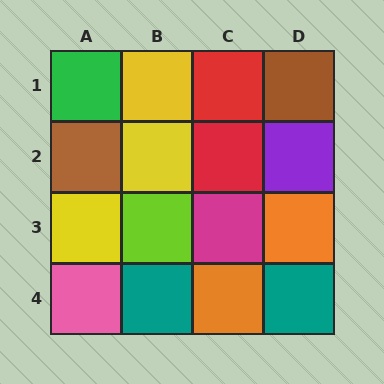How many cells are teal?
2 cells are teal.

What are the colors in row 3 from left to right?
Yellow, lime, magenta, orange.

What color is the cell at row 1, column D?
Brown.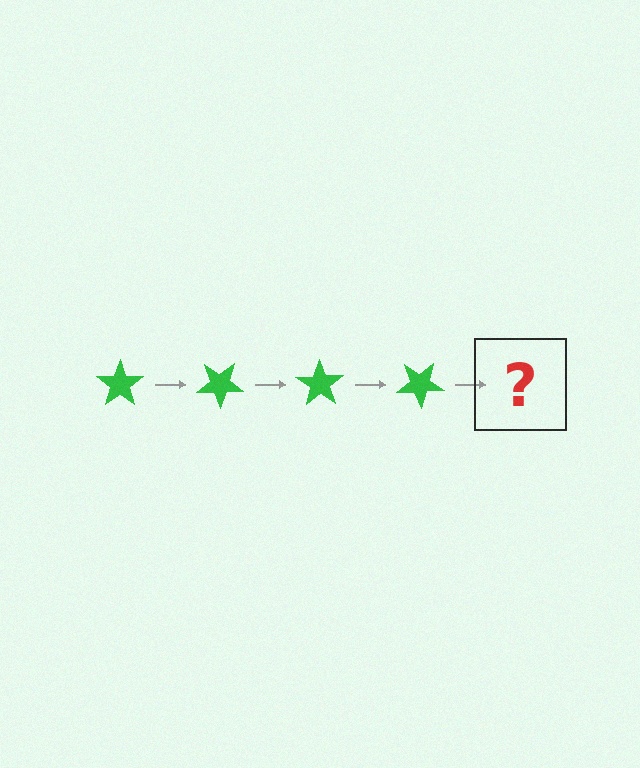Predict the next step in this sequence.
The next step is a green star rotated 140 degrees.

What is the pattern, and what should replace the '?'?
The pattern is that the star rotates 35 degrees each step. The '?' should be a green star rotated 140 degrees.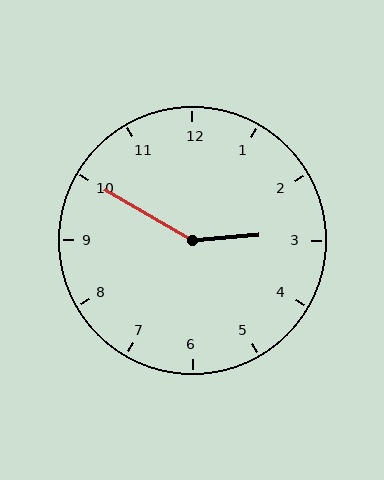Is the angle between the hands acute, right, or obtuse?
It is obtuse.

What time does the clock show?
2:50.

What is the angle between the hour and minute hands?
Approximately 145 degrees.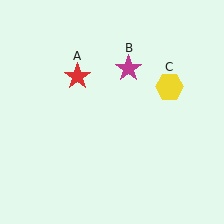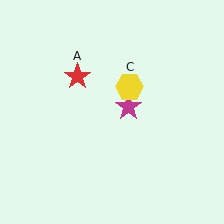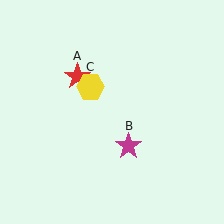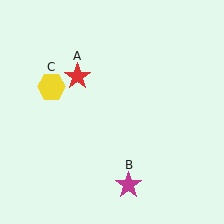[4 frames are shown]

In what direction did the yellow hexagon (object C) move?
The yellow hexagon (object C) moved left.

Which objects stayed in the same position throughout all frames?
Red star (object A) remained stationary.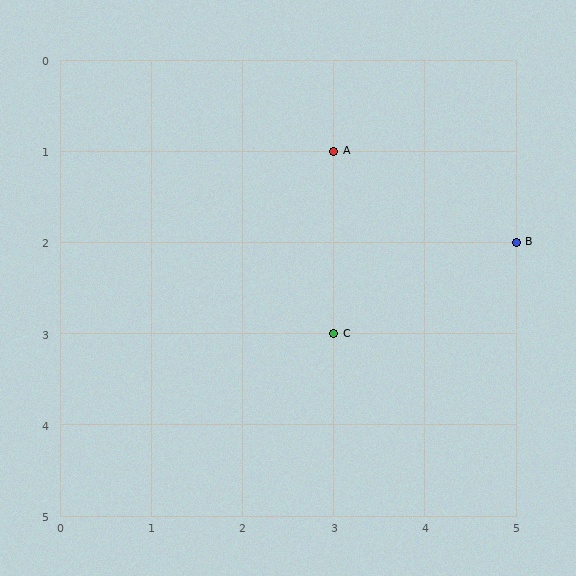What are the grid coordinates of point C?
Point C is at grid coordinates (3, 3).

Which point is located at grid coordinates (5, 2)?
Point B is at (5, 2).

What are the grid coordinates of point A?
Point A is at grid coordinates (3, 1).